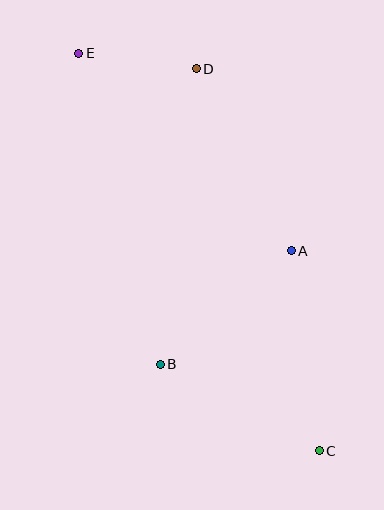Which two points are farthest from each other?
Points C and E are farthest from each other.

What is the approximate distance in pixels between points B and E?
The distance between B and E is approximately 321 pixels.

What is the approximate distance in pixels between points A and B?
The distance between A and B is approximately 174 pixels.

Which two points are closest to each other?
Points D and E are closest to each other.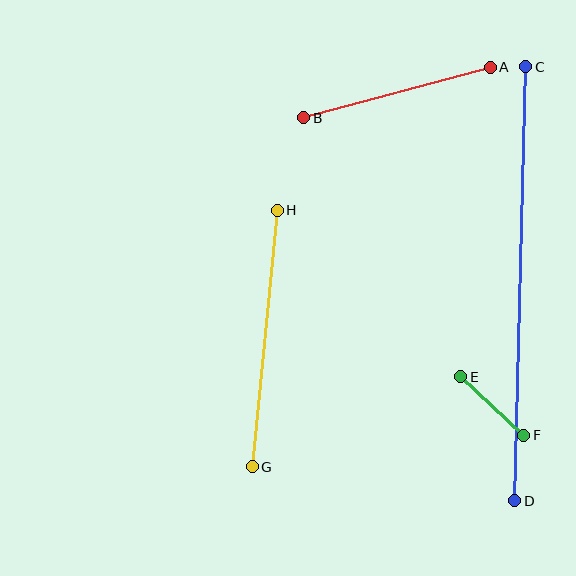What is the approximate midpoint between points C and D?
The midpoint is at approximately (520, 284) pixels.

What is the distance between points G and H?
The distance is approximately 258 pixels.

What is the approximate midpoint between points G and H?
The midpoint is at approximately (265, 338) pixels.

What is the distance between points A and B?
The distance is approximately 193 pixels.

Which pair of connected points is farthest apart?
Points C and D are farthest apart.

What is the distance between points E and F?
The distance is approximately 86 pixels.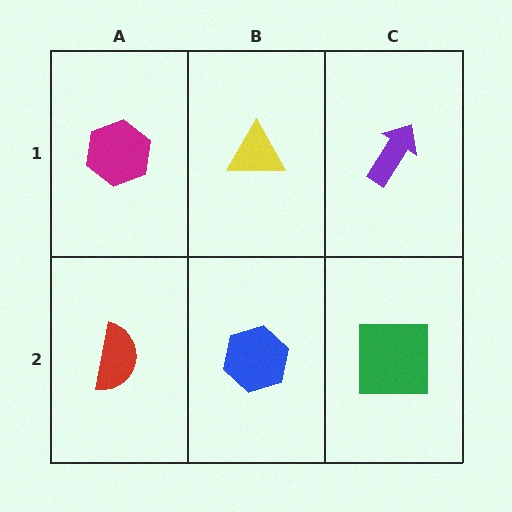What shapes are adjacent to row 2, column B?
A yellow triangle (row 1, column B), a red semicircle (row 2, column A), a green square (row 2, column C).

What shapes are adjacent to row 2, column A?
A magenta hexagon (row 1, column A), a blue hexagon (row 2, column B).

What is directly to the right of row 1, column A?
A yellow triangle.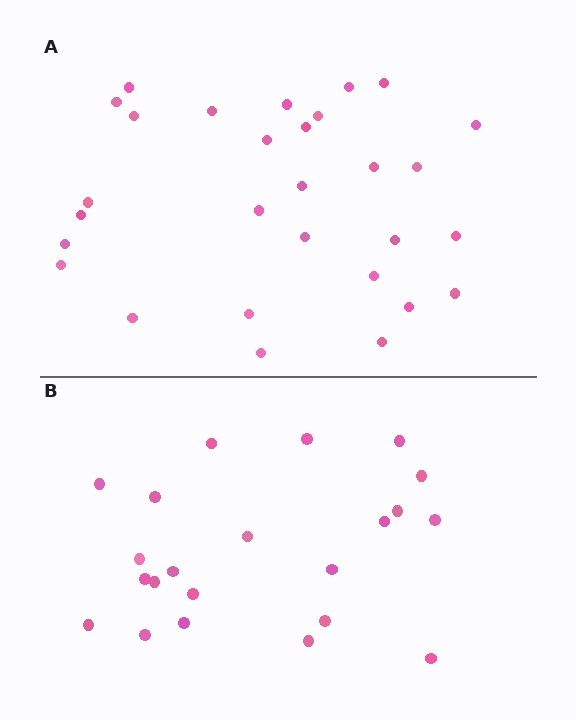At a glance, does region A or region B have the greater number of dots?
Region A (the top region) has more dots.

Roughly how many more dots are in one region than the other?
Region A has roughly 8 or so more dots than region B.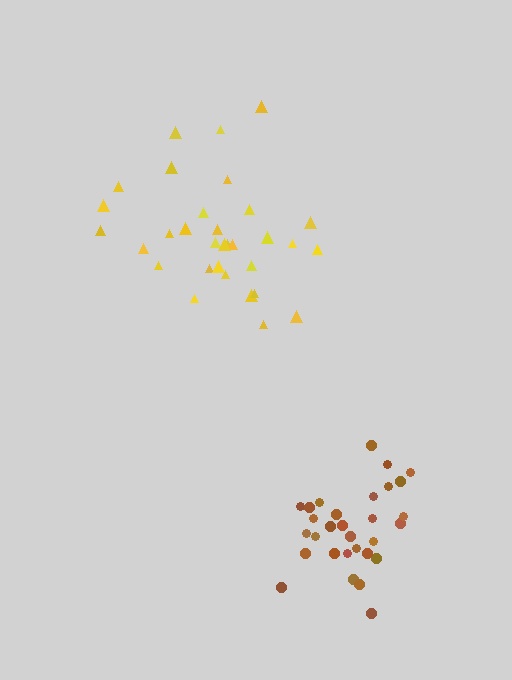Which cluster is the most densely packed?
Brown.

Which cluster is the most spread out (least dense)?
Yellow.